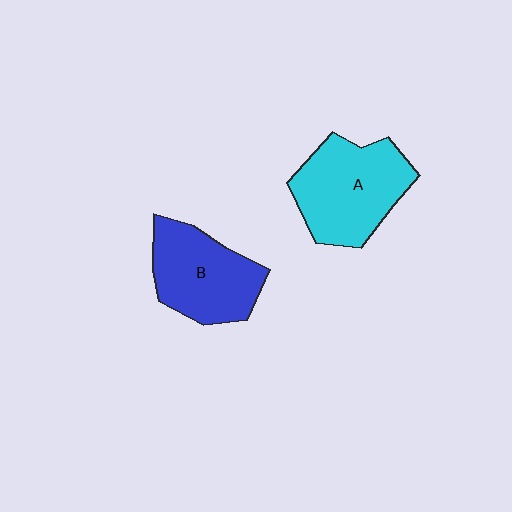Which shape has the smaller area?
Shape B (blue).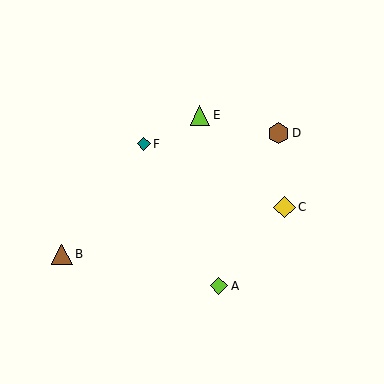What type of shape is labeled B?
Shape B is a brown triangle.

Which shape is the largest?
The yellow diamond (labeled C) is the largest.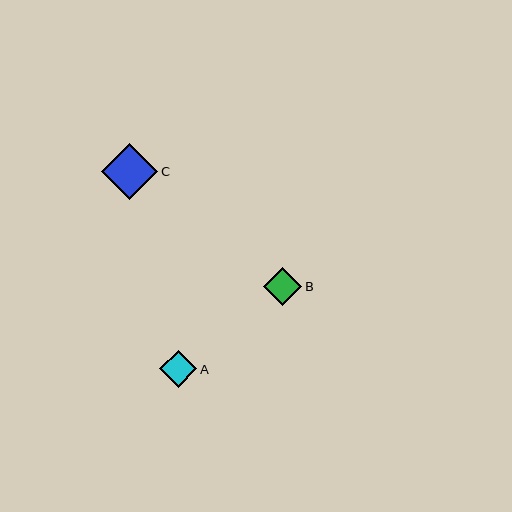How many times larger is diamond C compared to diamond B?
Diamond C is approximately 1.5 times the size of diamond B.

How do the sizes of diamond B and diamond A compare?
Diamond B and diamond A are approximately the same size.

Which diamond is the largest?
Diamond C is the largest with a size of approximately 56 pixels.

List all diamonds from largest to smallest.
From largest to smallest: C, B, A.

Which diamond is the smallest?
Diamond A is the smallest with a size of approximately 37 pixels.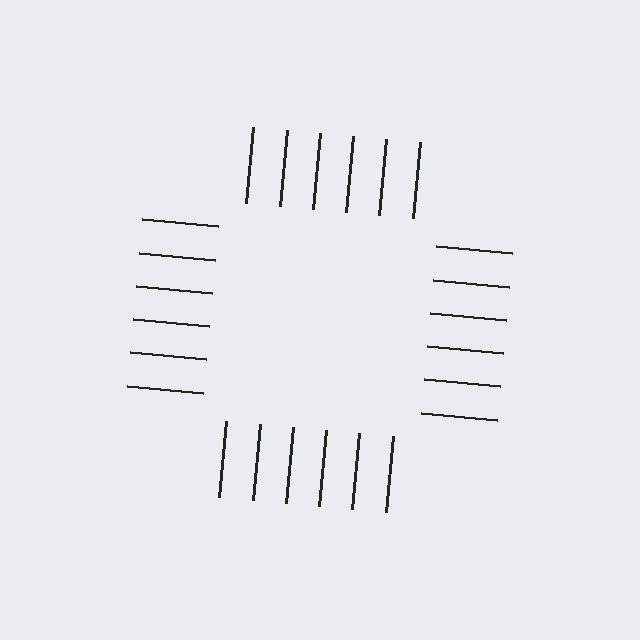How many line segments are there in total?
24 — 6 along each of the 4 edges.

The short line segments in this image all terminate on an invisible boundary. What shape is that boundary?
An illusory square — the line segments terminate on its edges but no continuous stroke is drawn.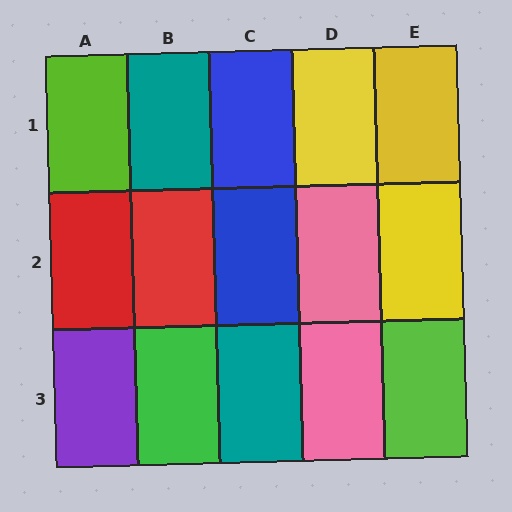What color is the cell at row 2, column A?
Red.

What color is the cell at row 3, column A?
Purple.